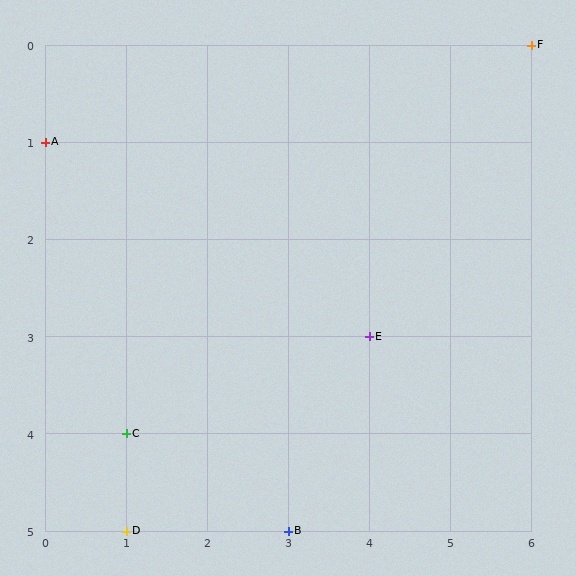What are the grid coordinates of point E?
Point E is at grid coordinates (4, 3).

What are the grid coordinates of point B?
Point B is at grid coordinates (3, 5).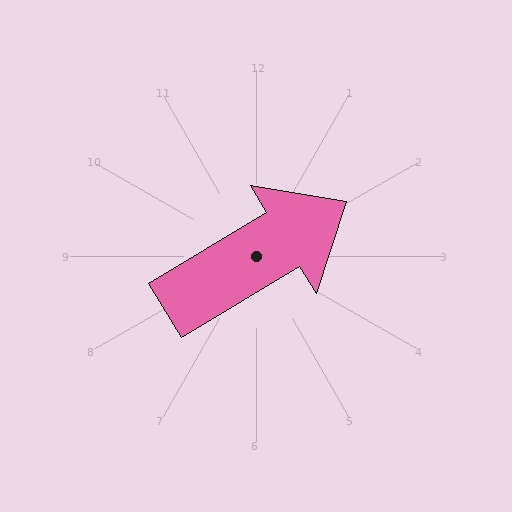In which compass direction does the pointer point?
Northeast.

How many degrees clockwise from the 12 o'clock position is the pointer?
Approximately 59 degrees.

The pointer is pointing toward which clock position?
Roughly 2 o'clock.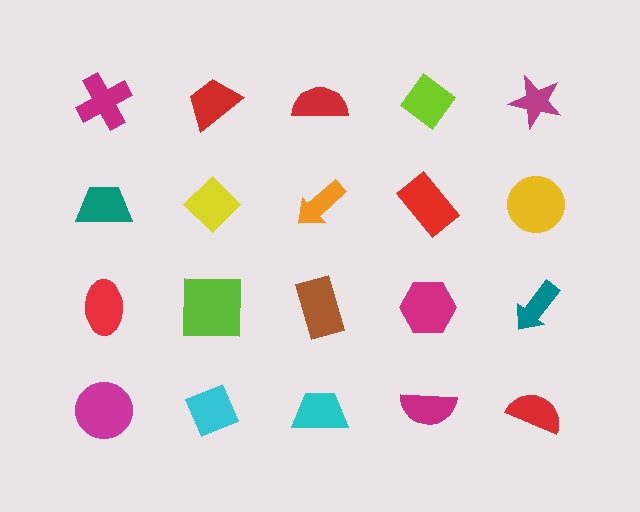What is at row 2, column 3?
An orange arrow.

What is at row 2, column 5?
A yellow circle.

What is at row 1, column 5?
A magenta star.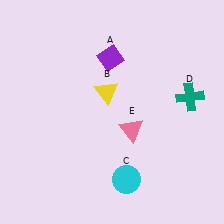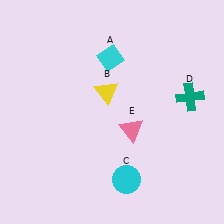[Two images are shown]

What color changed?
The diamond (A) changed from purple in Image 1 to cyan in Image 2.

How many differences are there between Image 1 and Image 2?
There is 1 difference between the two images.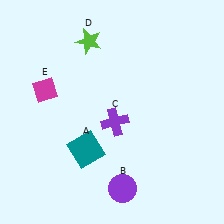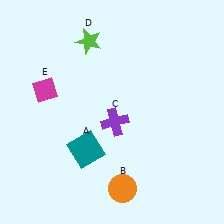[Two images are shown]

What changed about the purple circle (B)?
In Image 1, B is purple. In Image 2, it changed to orange.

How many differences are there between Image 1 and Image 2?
There is 1 difference between the two images.